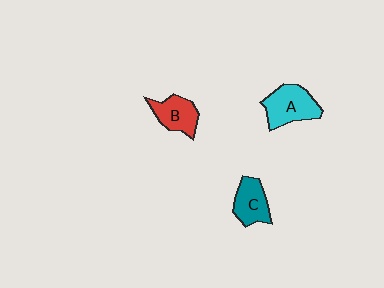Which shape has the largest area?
Shape A (cyan).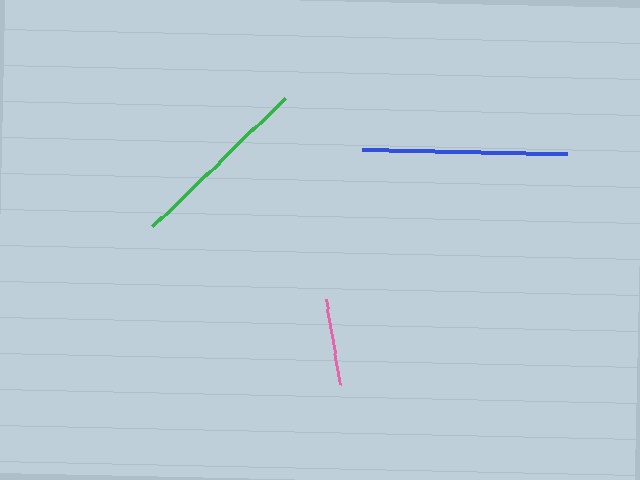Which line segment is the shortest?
The pink line is the shortest at approximately 87 pixels.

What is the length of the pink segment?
The pink segment is approximately 87 pixels long.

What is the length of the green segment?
The green segment is approximately 184 pixels long.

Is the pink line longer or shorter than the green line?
The green line is longer than the pink line.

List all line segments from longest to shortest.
From longest to shortest: blue, green, pink.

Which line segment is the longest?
The blue line is the longest at approximately 205 pixels.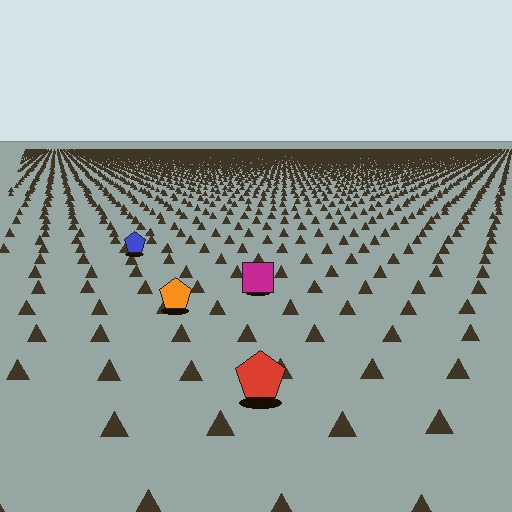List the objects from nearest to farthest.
From nearest to farthest: the red pentagon, the orange pentagon, the magenta square, the blue pentagon.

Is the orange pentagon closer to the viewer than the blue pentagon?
Yes. The orange pentagon is closer — you can tell from the texture gradient: the ground texture is coarser near it.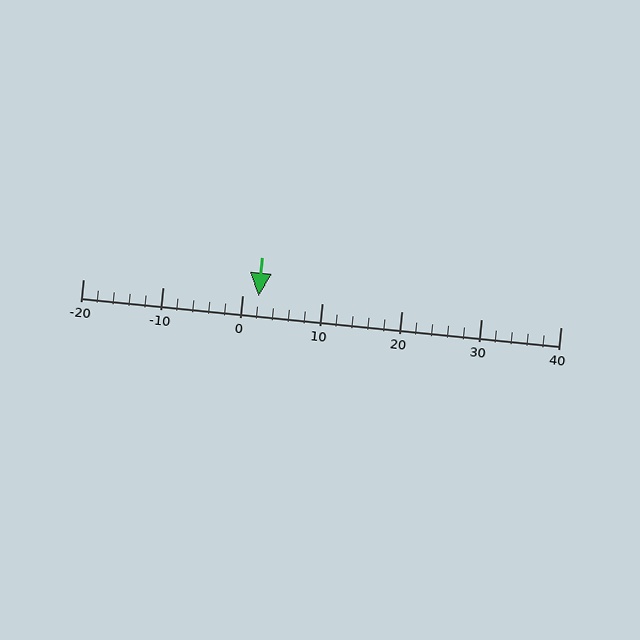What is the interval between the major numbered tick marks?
The major tick marks are spaced 10 units apart.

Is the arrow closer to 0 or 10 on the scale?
The arrow is closer to 0.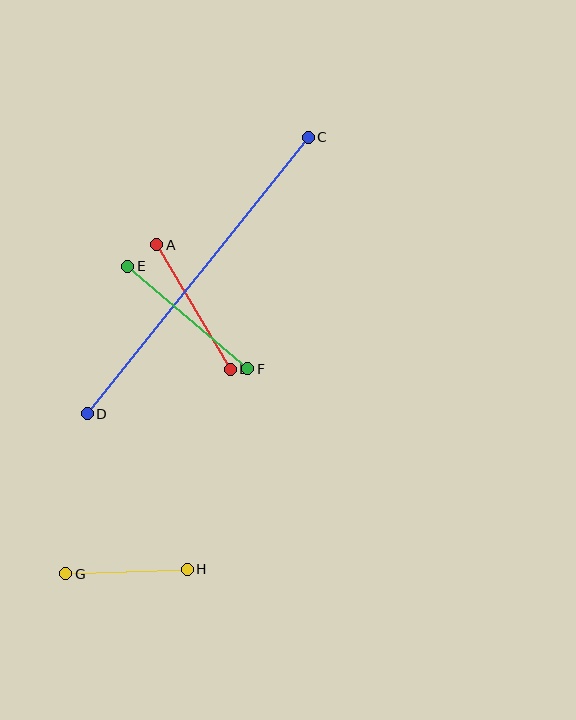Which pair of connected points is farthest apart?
Points C and D are farthest apart.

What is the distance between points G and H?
The distance is approximately 122 pixels.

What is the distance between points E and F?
The distance is approximately 158 pixels.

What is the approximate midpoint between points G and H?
The midpoint is at approximately (126, 572) pixels.